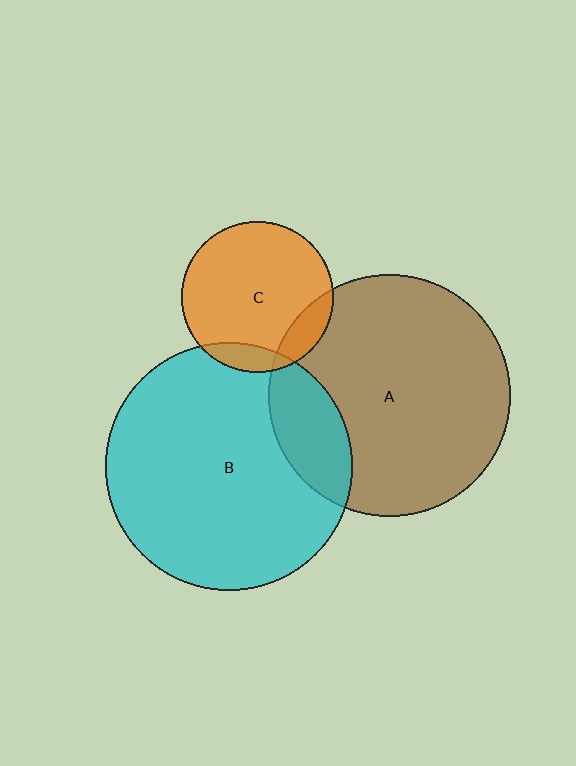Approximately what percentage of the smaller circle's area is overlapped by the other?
Approximately 10%.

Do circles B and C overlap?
Yes.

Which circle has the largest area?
Circle B (cyan).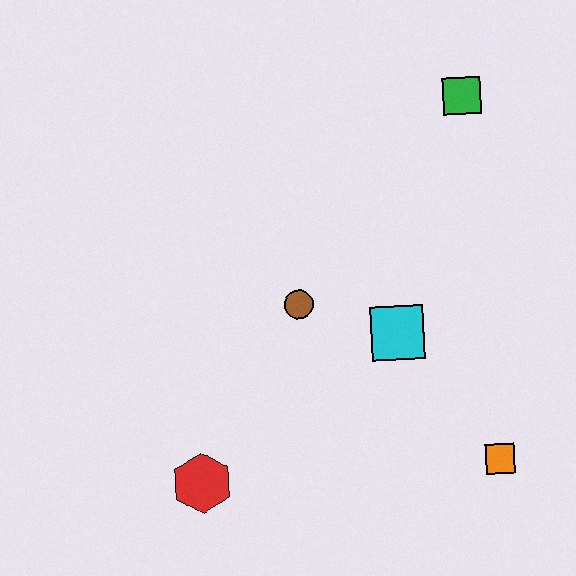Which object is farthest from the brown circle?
The green square is farthest from the brown circle.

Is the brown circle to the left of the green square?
Yes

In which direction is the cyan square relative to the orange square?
The cyan square is above the orange square.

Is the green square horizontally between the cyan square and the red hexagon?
No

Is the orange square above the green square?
No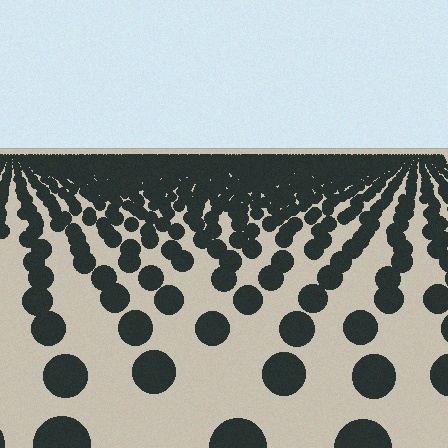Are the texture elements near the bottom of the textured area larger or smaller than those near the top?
Larger. Near the bottom, elements are closer to the viewer and appear at a bigger on-screen size.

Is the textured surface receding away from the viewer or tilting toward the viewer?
The surface is receding away from the viewer. Texture elements get smaller and denser toward the top.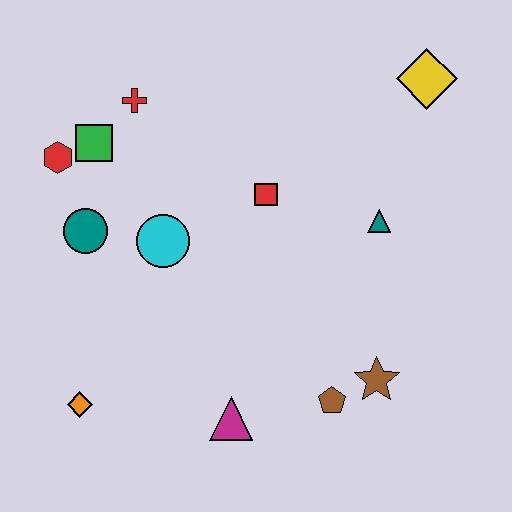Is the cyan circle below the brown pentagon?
No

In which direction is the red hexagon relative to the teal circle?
The red hexagon is above the teal circle.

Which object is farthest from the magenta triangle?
The yellow diamond is farthest from the magenta triangle.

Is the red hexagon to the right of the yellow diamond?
No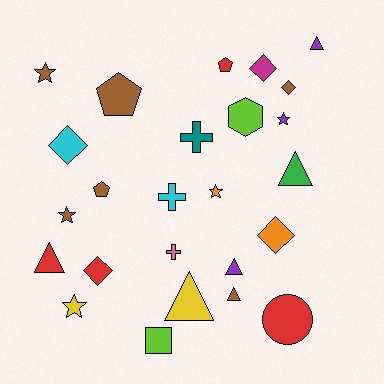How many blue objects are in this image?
There are no blue objects.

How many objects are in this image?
There are 25 objects.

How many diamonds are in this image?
There are 5 diamonds.